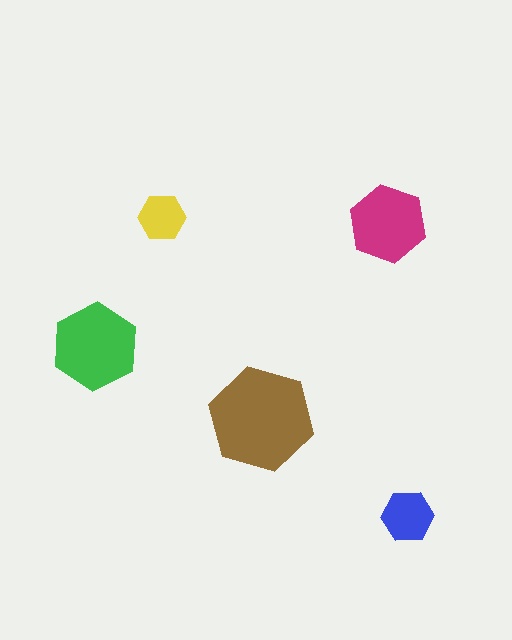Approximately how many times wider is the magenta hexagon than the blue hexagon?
About 1.5 times wider.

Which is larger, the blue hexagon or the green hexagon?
The green one.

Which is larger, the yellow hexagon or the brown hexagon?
The brown one.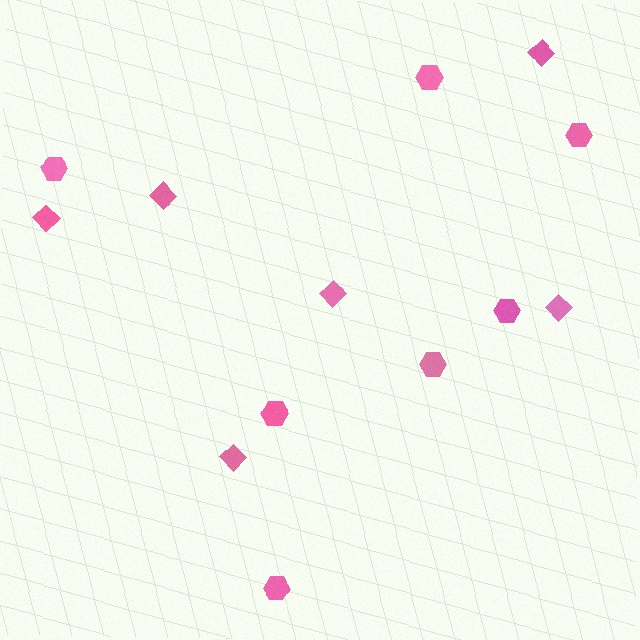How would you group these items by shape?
There are 2 groups: one group of diamonds (6) and one group of hexagons (7).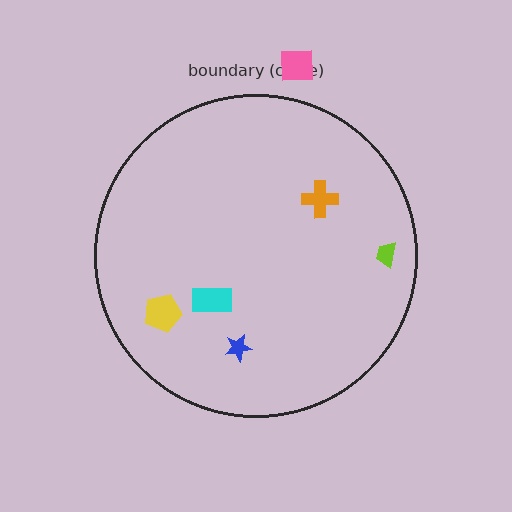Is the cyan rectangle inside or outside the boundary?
Inside.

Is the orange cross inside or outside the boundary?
Inside.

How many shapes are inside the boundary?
5 inside, 1 outside.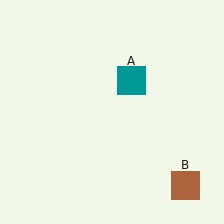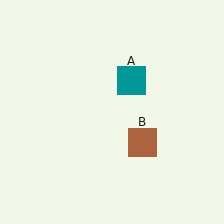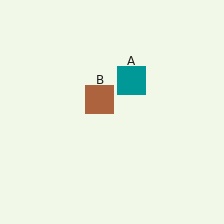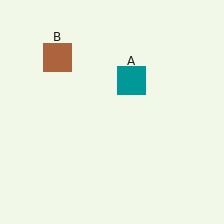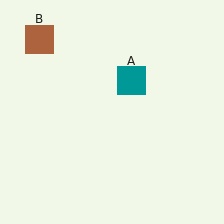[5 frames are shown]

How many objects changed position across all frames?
1 object changed position: brown square (object B).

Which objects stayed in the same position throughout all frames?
Teal square (object A) remained stationary.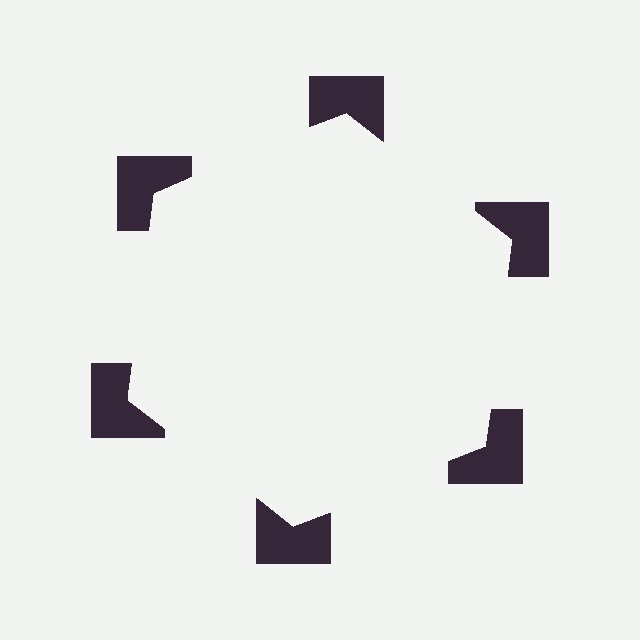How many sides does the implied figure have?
6 sides.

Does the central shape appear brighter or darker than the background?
It typically appears slightly brighter than the background, even though no actual brightness change is drawn.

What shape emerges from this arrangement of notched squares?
An illusory hexagon — its edges are inferred from the aligned wedge cuts in the notched squares, not physically drawn.